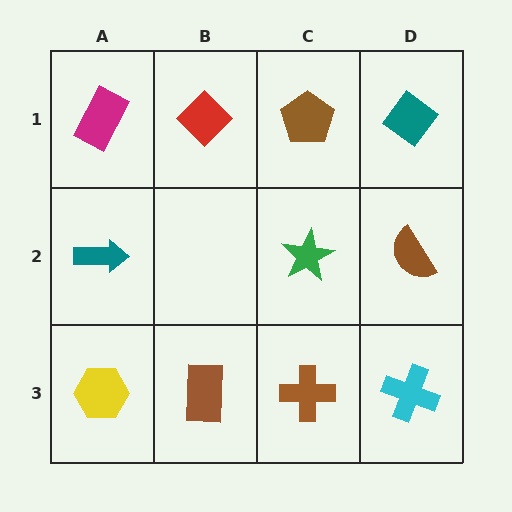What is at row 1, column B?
A red diamond.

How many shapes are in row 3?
4 shapes.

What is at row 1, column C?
A brown pentagon.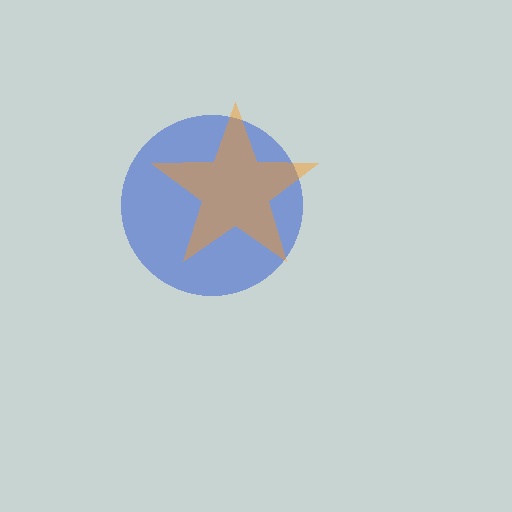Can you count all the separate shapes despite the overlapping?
Yes, there are 2 separate shapes.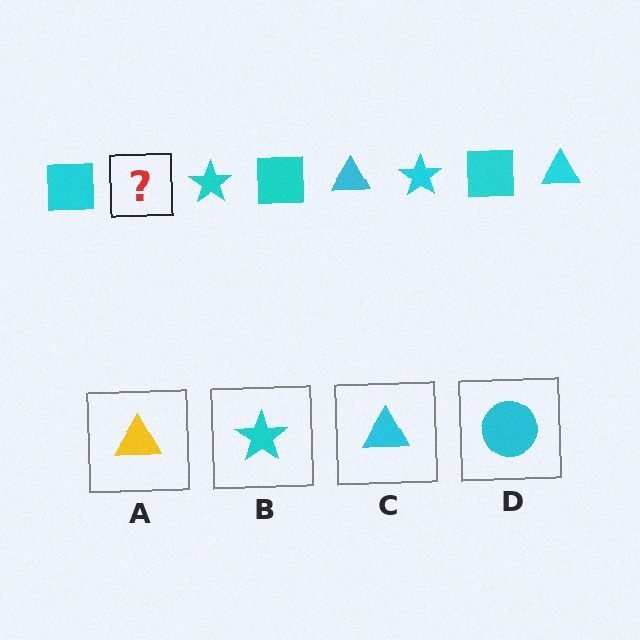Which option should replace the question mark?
Option C.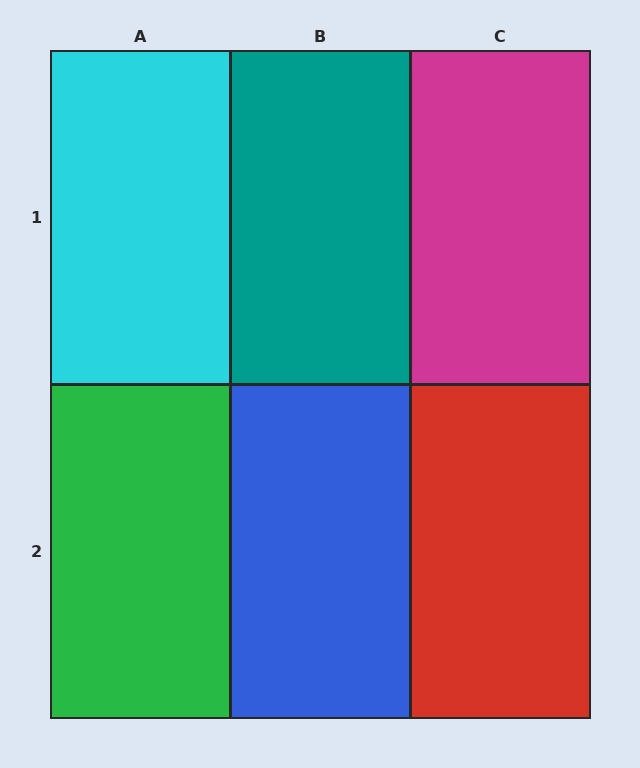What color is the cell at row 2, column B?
Blue.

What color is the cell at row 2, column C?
Red.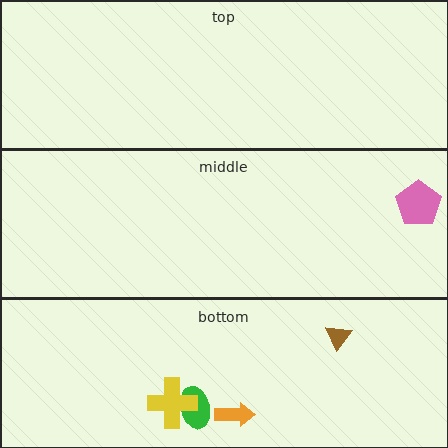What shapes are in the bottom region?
The green ellipse, the brown triangle, the yellow cross, the orange arrow.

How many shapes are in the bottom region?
4.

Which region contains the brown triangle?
The bottom region.